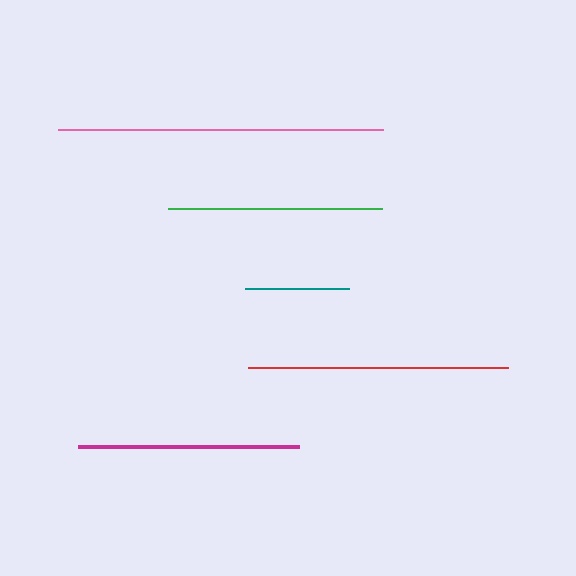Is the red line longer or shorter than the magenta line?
The red line is longer than the magenta line.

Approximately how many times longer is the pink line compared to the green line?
The pink line is approximately 1.5 times the length of the green line.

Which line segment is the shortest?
The teal line is the shortest at approximately 104 pixels.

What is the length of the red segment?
The red segment is approximately 260 pixels long.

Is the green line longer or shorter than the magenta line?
The magenta line is longer than the green line.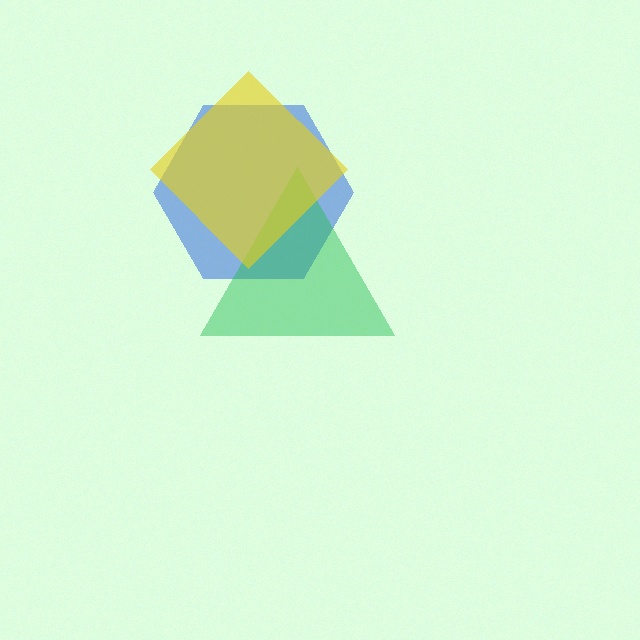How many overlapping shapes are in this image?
There are 3 overlapping shapes in the image.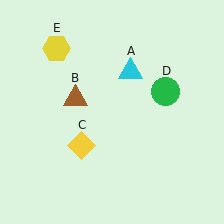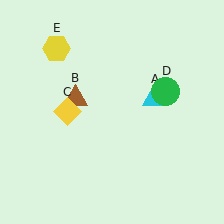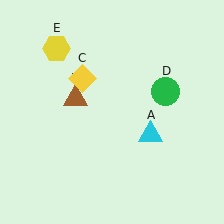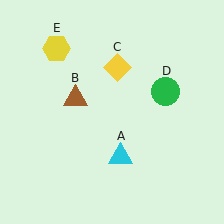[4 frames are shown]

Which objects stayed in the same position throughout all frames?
Brown triangle (object B) and green circle (object D) and yellow hexagon (object E) remained stationary.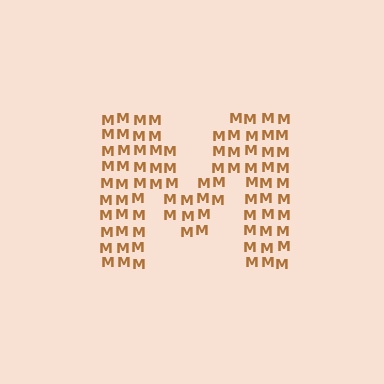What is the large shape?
The large shape is the letter M.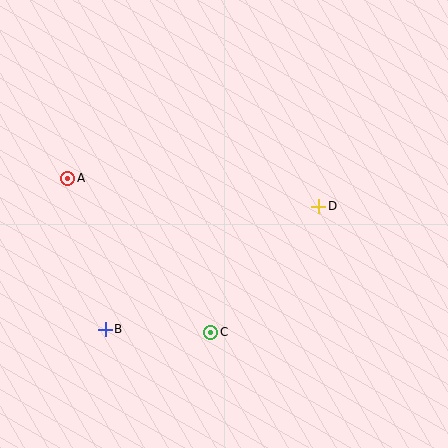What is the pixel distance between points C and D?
The distance between C and D is 166 pixels.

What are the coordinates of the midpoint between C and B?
The midpoint between C and B is at (158, 331).